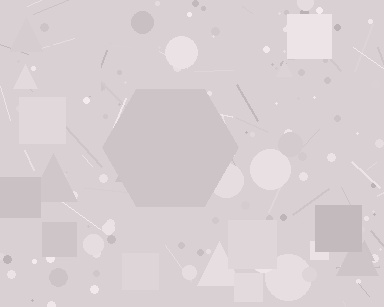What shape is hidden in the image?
A hexagon is hidden in the image.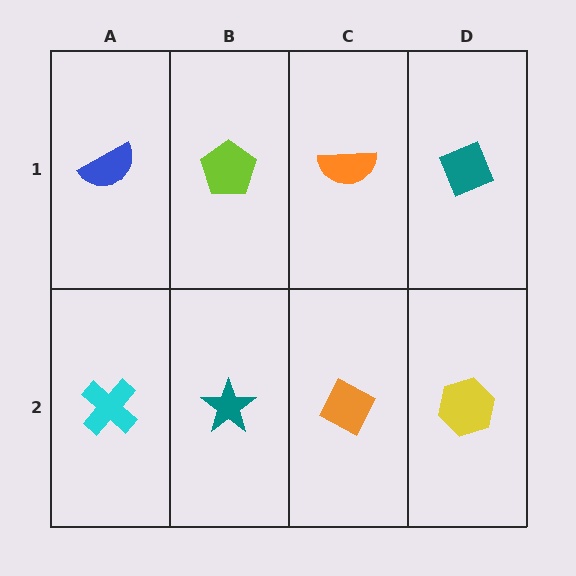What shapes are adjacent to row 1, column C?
An orange diamond (row 2, column C), a lime pentagon (row 1, column B), a teal diamond (row 1, column D).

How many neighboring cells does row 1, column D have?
2.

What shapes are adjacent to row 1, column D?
A yellow hexagon (row 2, column D), an orange semicircle (row 1, column C).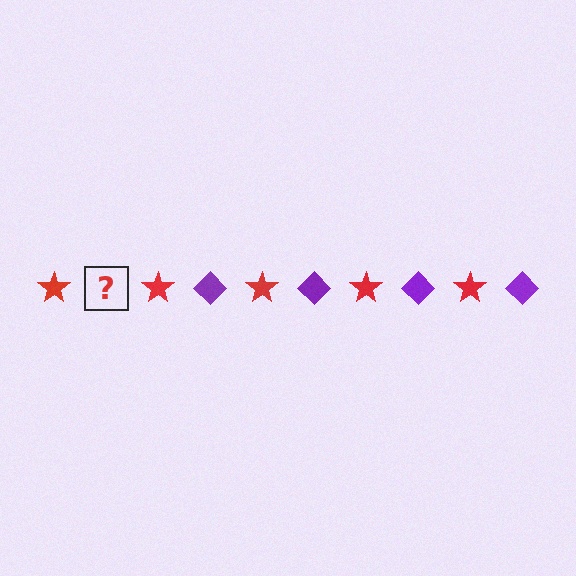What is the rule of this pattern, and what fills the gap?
The rule is that the pattern alternates between red star and purple diamond. The gap should be filled with a purple diamond.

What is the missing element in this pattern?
The missing element is a purple diamond.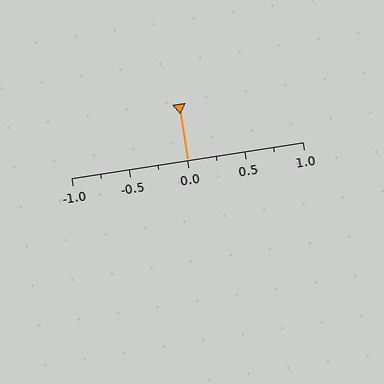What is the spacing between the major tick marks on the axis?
The major ticks are spaced 0.5 apart.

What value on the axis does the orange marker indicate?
The marker indicates approximately 0.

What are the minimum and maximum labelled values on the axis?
The axis runs from -1.0 to 1.0.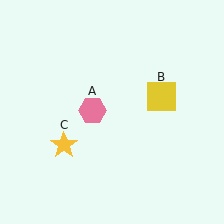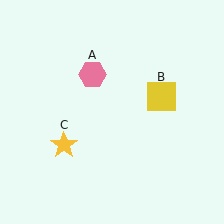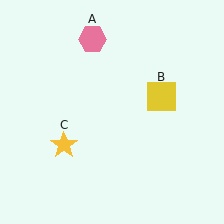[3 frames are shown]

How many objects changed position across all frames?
1 object changed position: pink hexagon (object A).